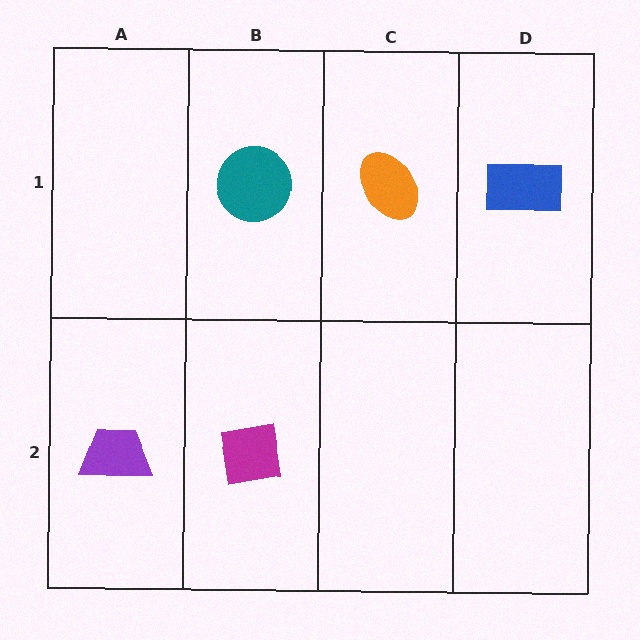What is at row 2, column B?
A magenta square.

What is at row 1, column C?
An orange ellipse.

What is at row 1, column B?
A teal circle.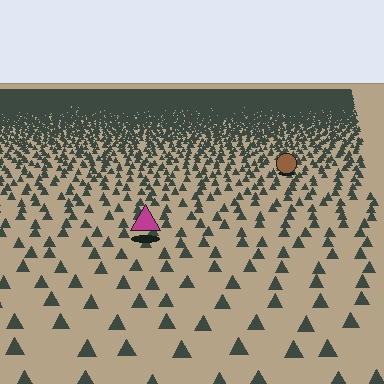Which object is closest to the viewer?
The magenta triangle is closest. The texture marks near it are larger and more spread out.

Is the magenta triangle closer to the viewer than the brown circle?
Yes. The magenta triangle is closer — you can tell from the texture gradient: the ground texture is coarser near it.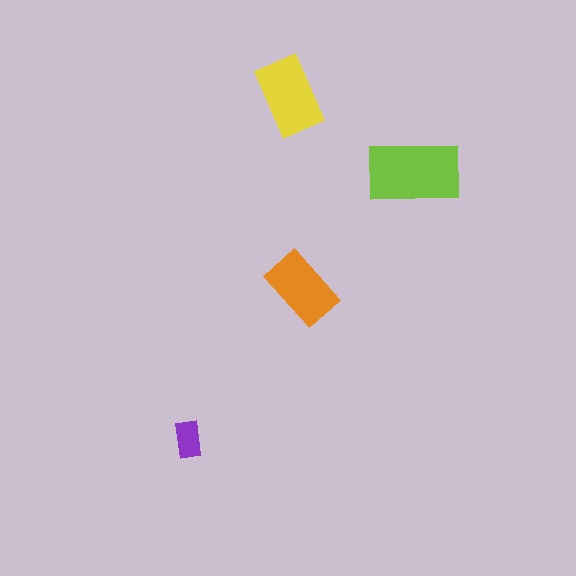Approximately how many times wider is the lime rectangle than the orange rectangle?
About 1.5 times wider.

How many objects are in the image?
There are 4 objects in the image.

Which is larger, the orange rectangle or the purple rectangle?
The orange one.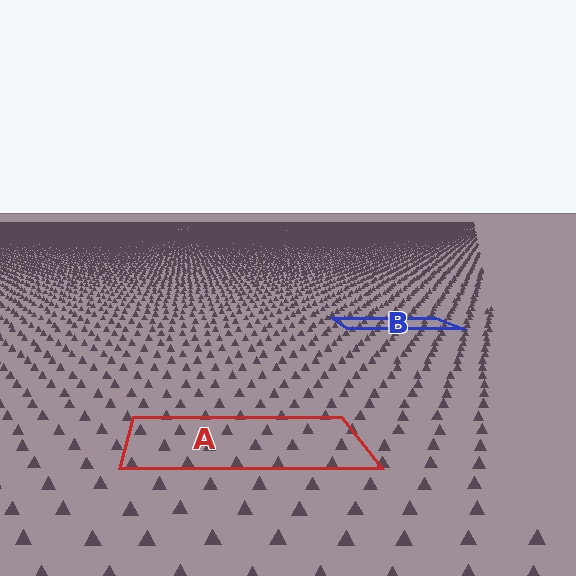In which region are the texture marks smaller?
The texture marks are smaller in region B, because it is farther away.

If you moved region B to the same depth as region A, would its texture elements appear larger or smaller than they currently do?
They would appear larger. At a closer depth, the same texture elements are projected at a bigger on-screen size.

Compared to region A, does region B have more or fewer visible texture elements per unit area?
Region B has more texture elements per unit area — they are packed more densely because it is farther away.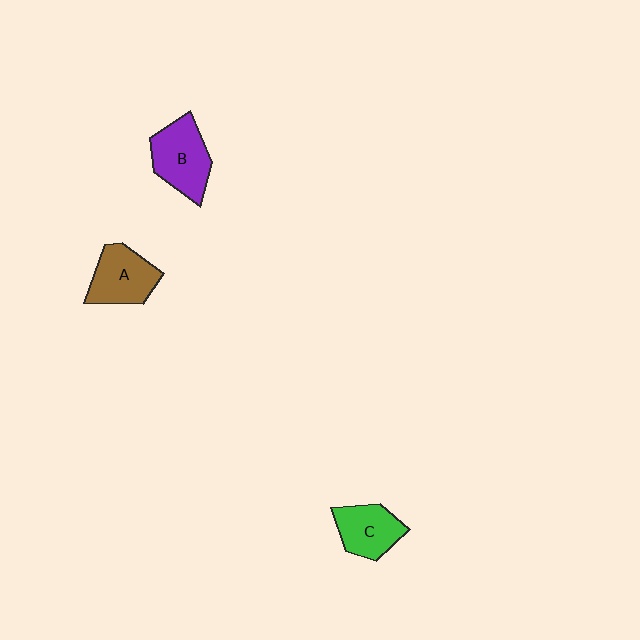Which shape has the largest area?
Shape B (purple).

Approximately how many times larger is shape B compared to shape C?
Approximately 1.2 times.